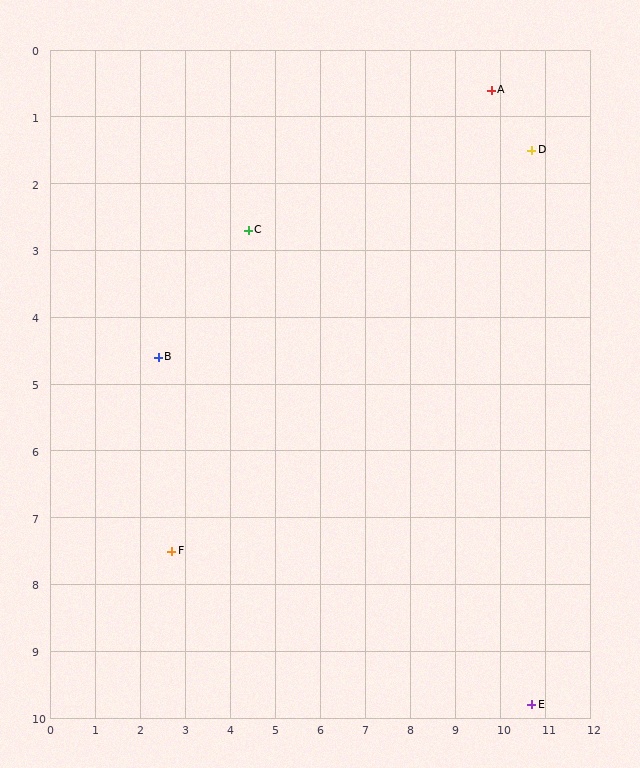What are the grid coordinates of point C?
Point C is at approximately (4.4, 2.7).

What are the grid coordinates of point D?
Point D is at approximately (10.7, 1.5).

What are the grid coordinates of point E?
Point E is at approximately (10.7, 9.8).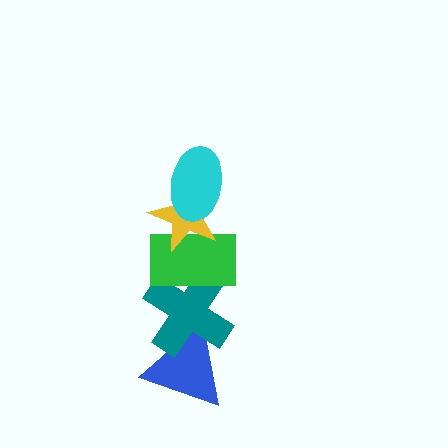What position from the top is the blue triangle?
The blue triangle is 5th from the top.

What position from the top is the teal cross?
The teal cross is 4th from the top.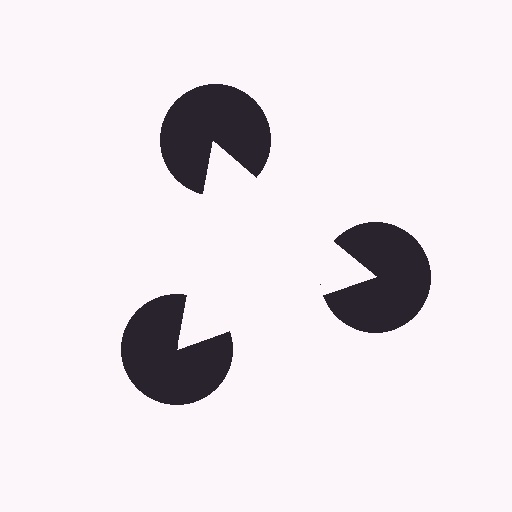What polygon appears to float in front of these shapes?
An illusory triangle — its edges are inferred from the aligned wedge cuts in the pac-man discs, not physically drawn.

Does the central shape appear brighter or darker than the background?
It typically appears slightly brighter than the background, even though no actual brightness change is drawn.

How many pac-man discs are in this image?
There are 3 — one at each vertex of the illusory triangle.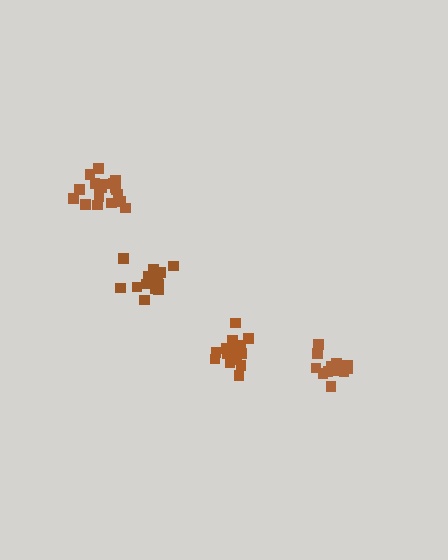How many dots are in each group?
Group 1: 16 dots, Group 2: 19 dots, Group 3: 16 dots, Group 4: 13 dots (64 total).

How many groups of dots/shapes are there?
There are 4 groups.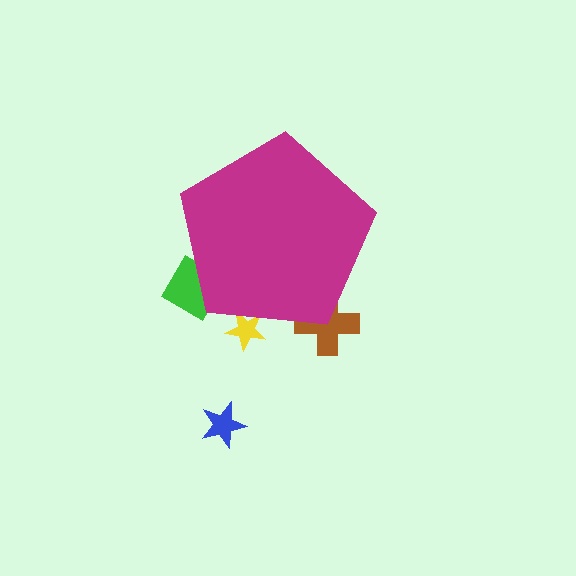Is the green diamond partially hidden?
Yes, the green diamond is partially hidden behind the magenta pentagon.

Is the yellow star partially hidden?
Yes, the yellow star is partially hidden behind the magenta pentagon.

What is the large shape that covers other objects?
A magenta pentagon.